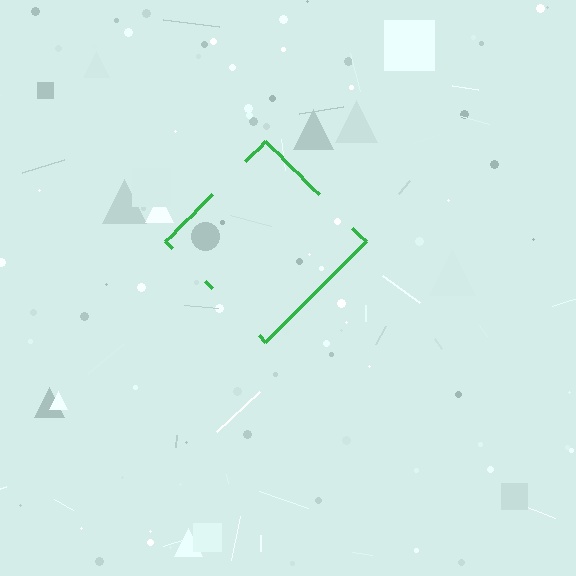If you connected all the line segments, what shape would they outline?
They would outline a diamond.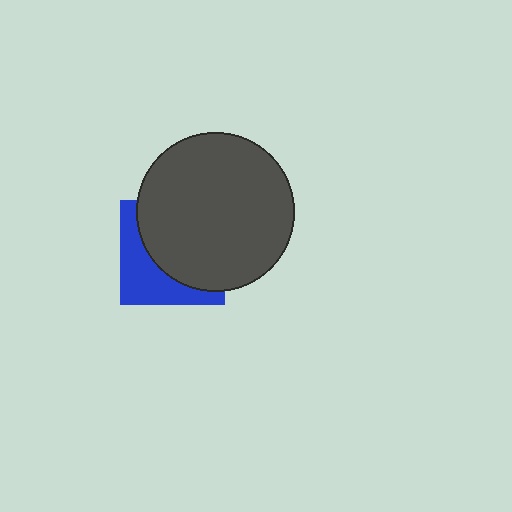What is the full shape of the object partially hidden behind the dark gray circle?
The partially hidden object is a blue square.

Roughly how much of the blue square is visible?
A small part of it is visible (roughly 39%).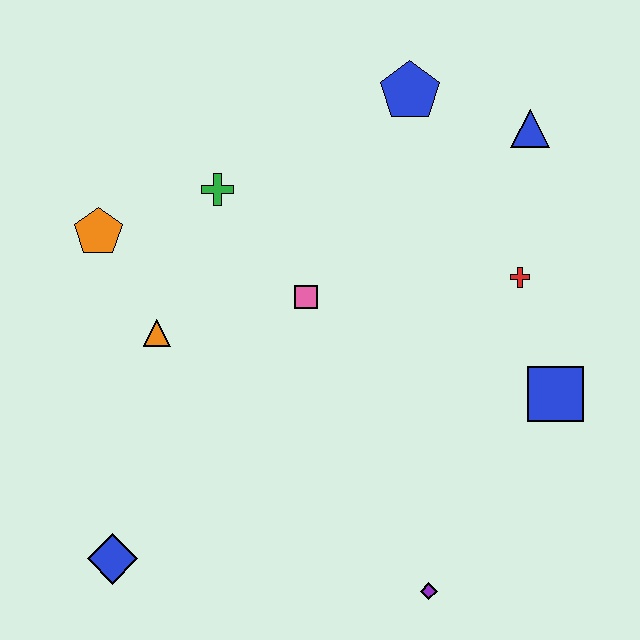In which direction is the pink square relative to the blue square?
The pink square is to the left of the blue square.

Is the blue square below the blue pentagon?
Yes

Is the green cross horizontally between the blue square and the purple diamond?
No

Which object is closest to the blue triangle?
The blue pentagon is closest to the blue triangle.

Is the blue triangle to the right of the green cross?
Yes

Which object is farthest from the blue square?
The orange pentagon is farthest from the blue square.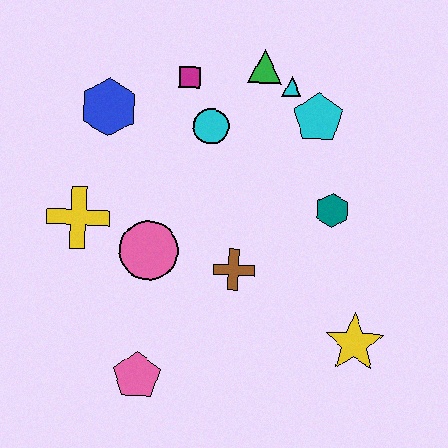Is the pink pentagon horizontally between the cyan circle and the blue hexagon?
Yes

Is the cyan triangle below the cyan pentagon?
No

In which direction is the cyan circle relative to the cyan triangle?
The cyan circle is to the left of the cyan triangle.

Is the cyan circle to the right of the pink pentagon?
Yes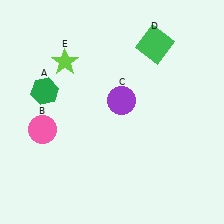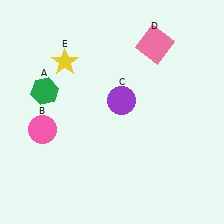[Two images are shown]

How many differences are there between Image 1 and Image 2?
There are 2 differences between the two images.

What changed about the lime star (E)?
In Image 1, E is lime. In Image 2, it changed to yellow.